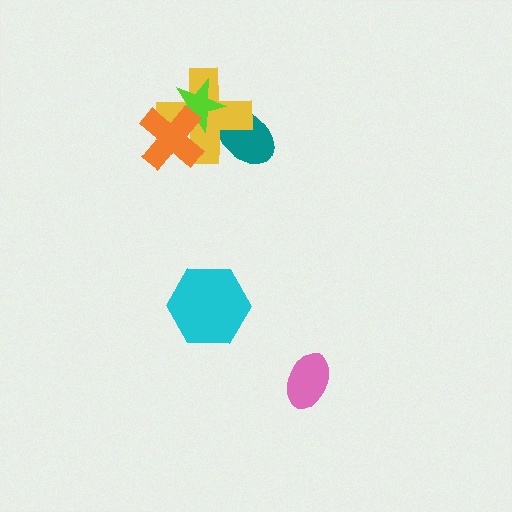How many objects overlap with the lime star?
2 objects overlap with the lime star.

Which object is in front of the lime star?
The orange cross is in front of the lime star.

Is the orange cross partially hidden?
No, no other shape covers it.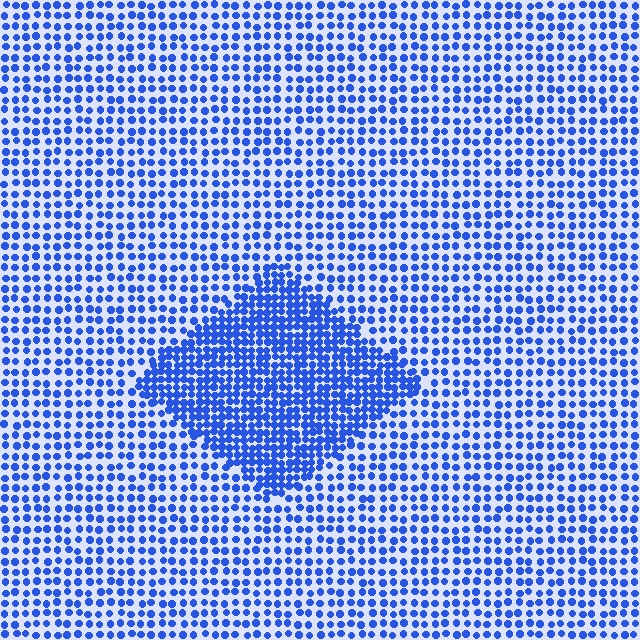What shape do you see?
I see a diamond.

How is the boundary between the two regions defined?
The boundary is defined by a change in element density (approximately 1.9x ratio). All elements are the same color, size, and shape.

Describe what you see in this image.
The image contains small blue elements arranged at two different densities. A diamond-shaped region is visible where the elements are more densely packed than the surrounding area.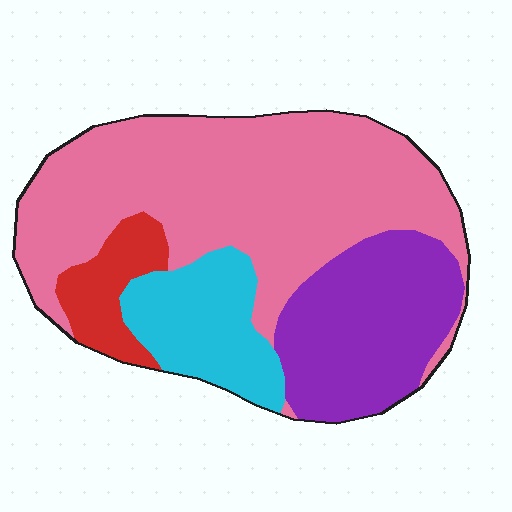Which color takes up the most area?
Pink, at roughly 55%.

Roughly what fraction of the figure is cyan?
Cyan takes up about one sixth (1/6) of the figure.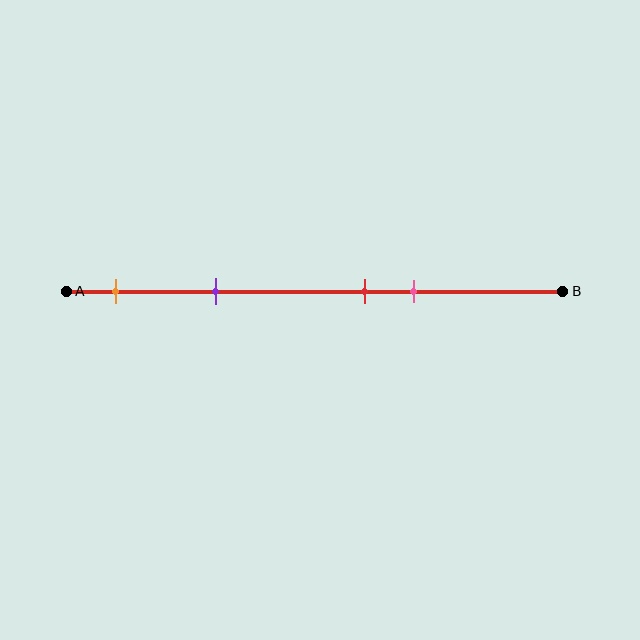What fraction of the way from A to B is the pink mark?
The pink mark is approximately 70% (0.7) of the way from A to B.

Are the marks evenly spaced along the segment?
No, the marks are not evenly spaced.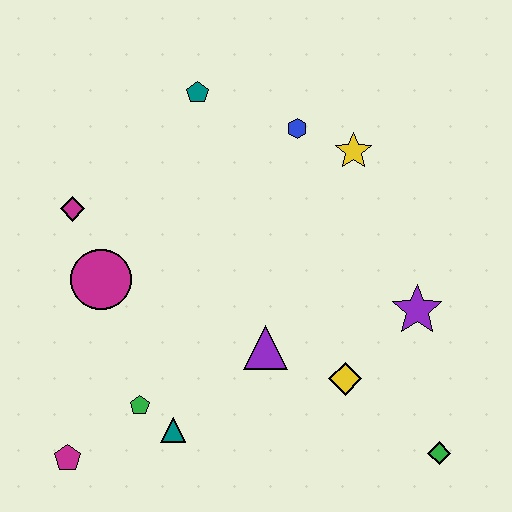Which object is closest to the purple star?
The yellow diamond is closest to the purple star.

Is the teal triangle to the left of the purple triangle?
Yes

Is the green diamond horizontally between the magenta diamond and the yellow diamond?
No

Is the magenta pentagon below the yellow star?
Yes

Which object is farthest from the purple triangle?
The teal pentagon is farthest from the purple triangle.